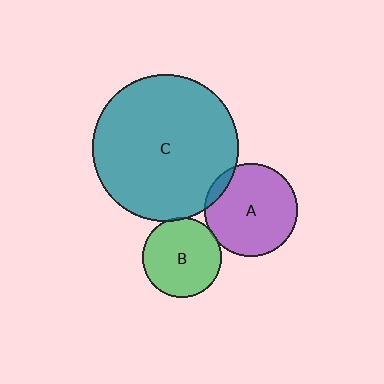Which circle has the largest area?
Circle C (teal).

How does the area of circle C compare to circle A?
Approximately 2.5 times.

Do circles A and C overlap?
Yes.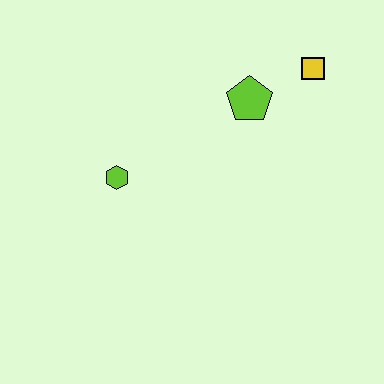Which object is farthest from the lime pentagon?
The lime hexagon is farthest from the lime pentagon.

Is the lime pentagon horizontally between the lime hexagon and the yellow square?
Yes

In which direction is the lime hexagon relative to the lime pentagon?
The lime hexagon is to the left of the lime pentagon.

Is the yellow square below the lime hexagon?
No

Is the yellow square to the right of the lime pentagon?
Yes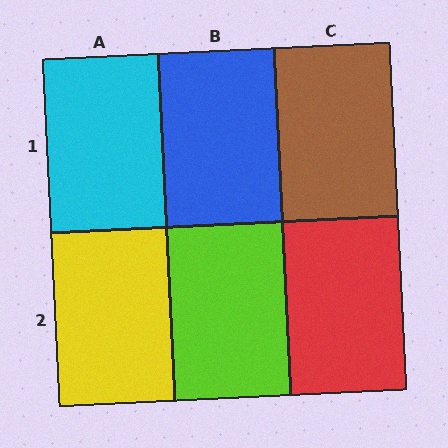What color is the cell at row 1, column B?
Blue.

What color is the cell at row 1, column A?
Cyan.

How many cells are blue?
1 cell is blue.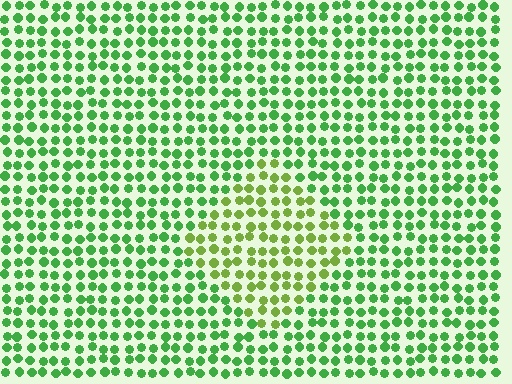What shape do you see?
I see a diamond.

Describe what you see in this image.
The image is filled with small green elements in a uniform arrangement. A diamond-shaped region is visible where the elements are tinted to a slightly different hue, forming a subtle color boundary.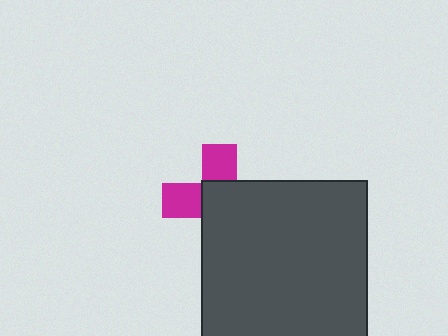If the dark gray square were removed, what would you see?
You would see the complete magenta cross.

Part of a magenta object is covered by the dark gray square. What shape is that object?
It is a cross.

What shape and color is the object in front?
The object in front is a dark gray square.